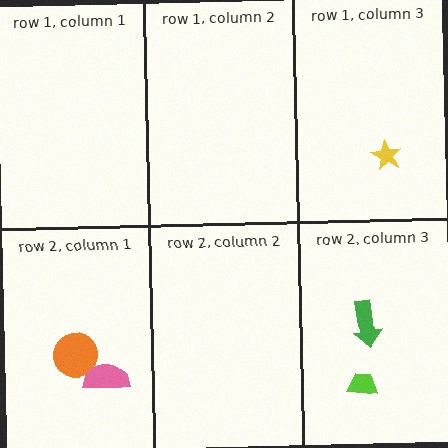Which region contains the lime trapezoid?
The row 2, column 3 region.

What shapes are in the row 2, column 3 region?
The green arrow, the lime trapezoid.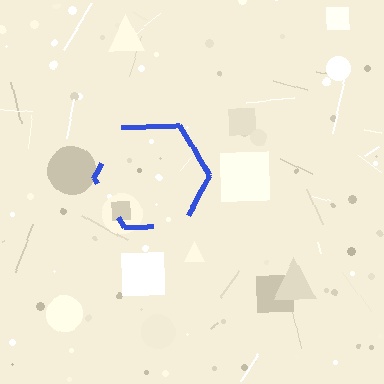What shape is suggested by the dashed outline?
The dashed outline suggests a hexagon.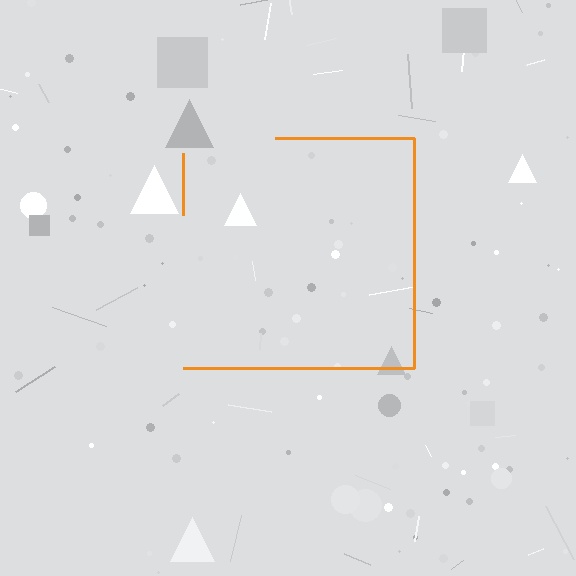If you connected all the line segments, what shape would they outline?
They would outline a square.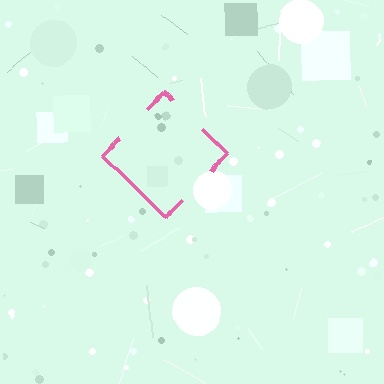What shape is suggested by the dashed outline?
The dashed outline suggests a diamond.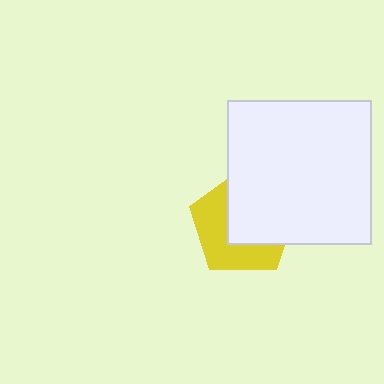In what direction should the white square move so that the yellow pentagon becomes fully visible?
The white square should move toward the upper-right. That is the shortest direction to clear the overlap and leave the yellow pentagon fully visible.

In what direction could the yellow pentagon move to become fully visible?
The yellow pentagon could move toward the lower-left. That would shift it out from behind the white square entirely.